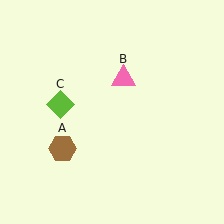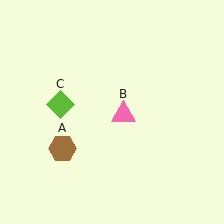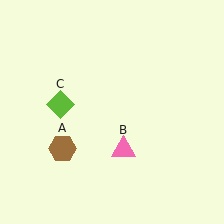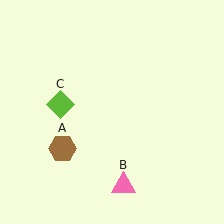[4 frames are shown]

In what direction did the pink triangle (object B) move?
The pink triangle (object B) moved down.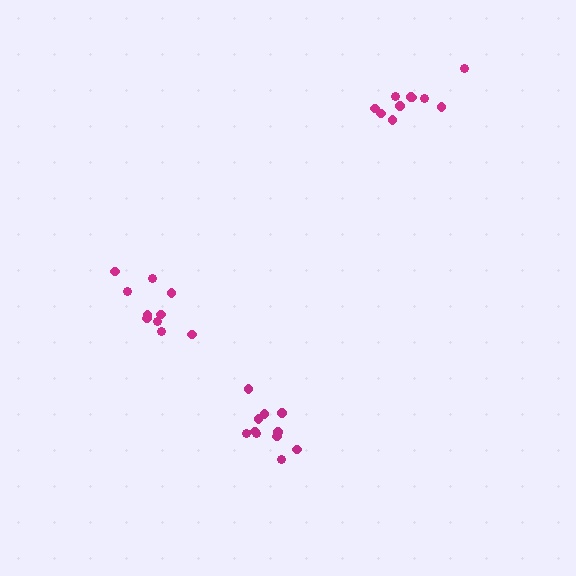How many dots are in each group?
Group 1: 10 dots, Group 2: 11 dots, Group 3: 10 dots (31 total).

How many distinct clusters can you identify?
There are 3 distinct clusters.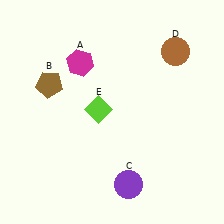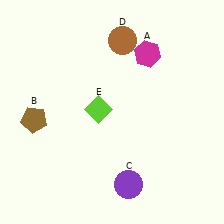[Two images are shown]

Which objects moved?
The objects that moved are: the magenta hexagon (A), the brown pentagon (B), the brown circle (D).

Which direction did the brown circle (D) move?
The brown circle (D) moved left.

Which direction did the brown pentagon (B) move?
The brown pentagon (B) moved down.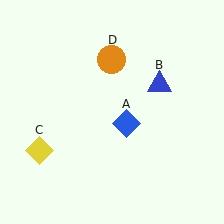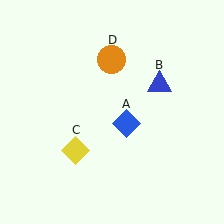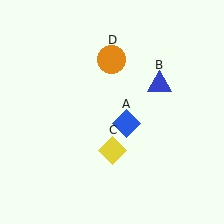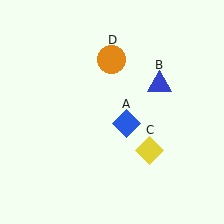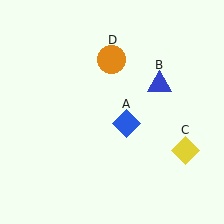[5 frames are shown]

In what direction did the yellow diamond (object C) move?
The yellow diamond (object C) moved right.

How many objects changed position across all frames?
1 object changed position: yellow diamond (object C).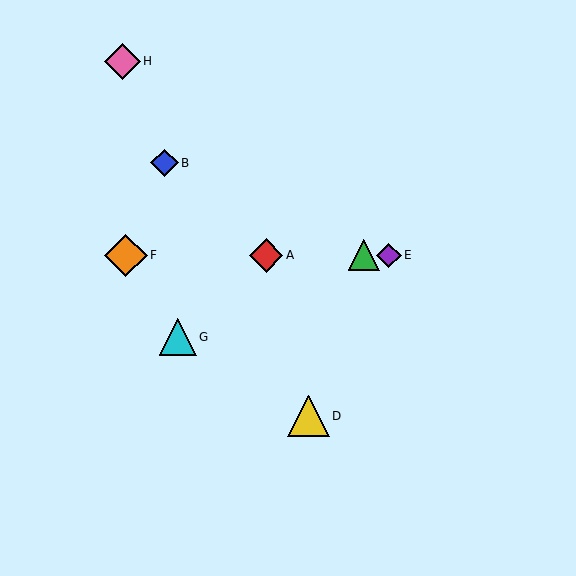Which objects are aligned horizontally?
Objects A, C, E, F are aligned horizontally.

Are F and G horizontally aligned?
No, F is at y≈255 and G is at y≈337.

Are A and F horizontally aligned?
Yes, both are at y≈255.